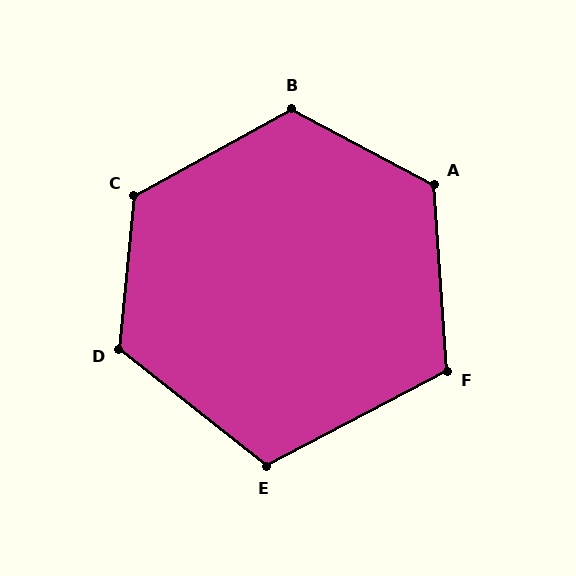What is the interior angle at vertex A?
Approximately 122 degrees (obtuse).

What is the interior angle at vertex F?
Approximately 114 degrees (obtuse).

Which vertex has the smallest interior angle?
E, at approximately 114 degrees.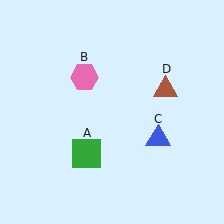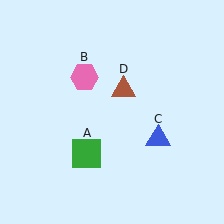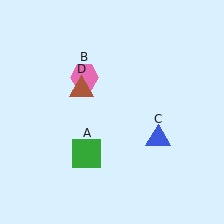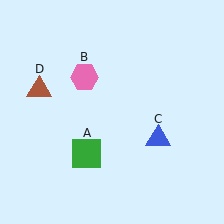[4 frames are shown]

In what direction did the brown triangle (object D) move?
The brown triangle (object D) moved left.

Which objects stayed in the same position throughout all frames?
Green square (object A) and pink hexagon (object B) and blue triangle (object C) remained stationary.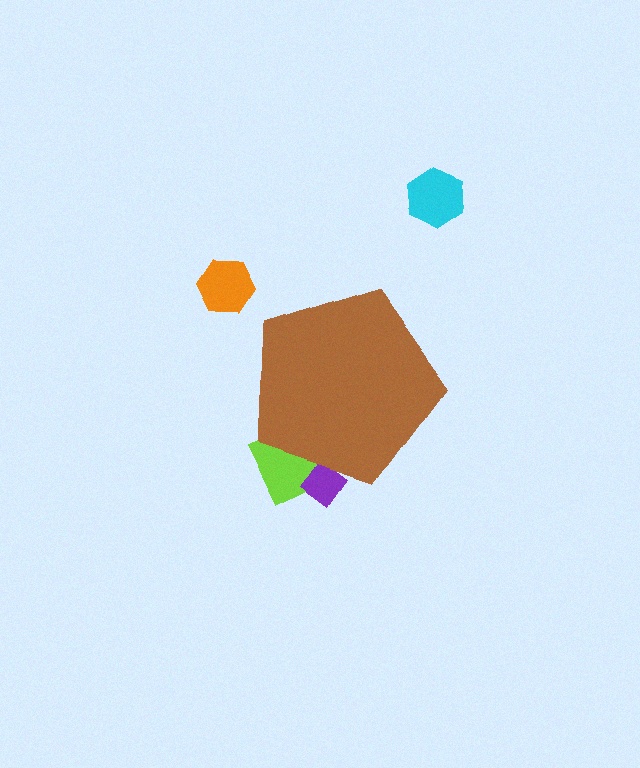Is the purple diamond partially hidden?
Yes, the purple diamond is partially hidden behind the brown pentagon.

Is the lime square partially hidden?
Yes, the lime square is partially hidden behind the brown pentagon.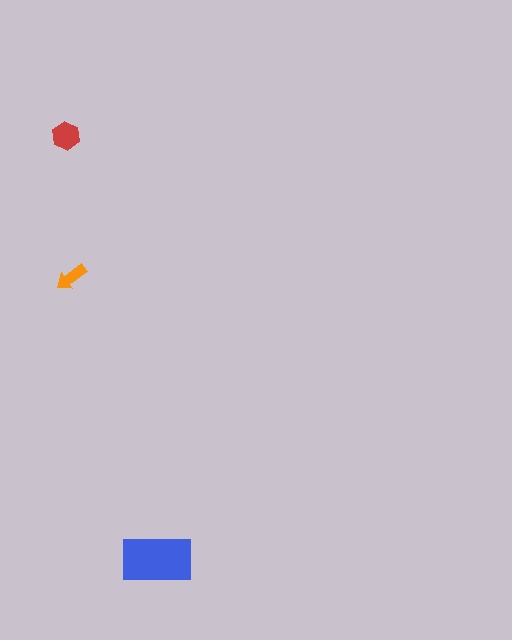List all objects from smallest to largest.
The orange arrow, the red hexagon, the blue rectangle.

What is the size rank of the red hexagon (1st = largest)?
2nd.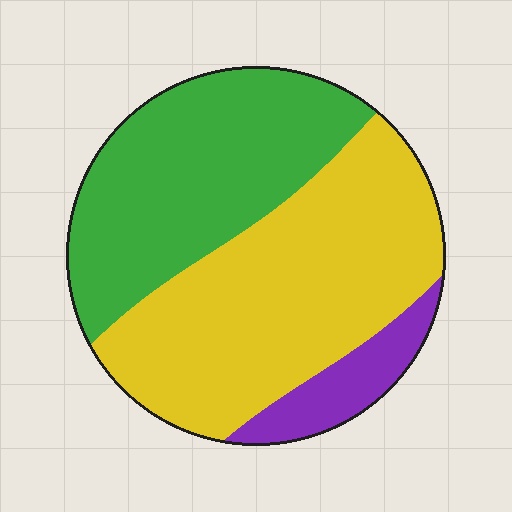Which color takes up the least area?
Purple, at roughly 10%.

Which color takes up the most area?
Yellow, at roughly 50%.